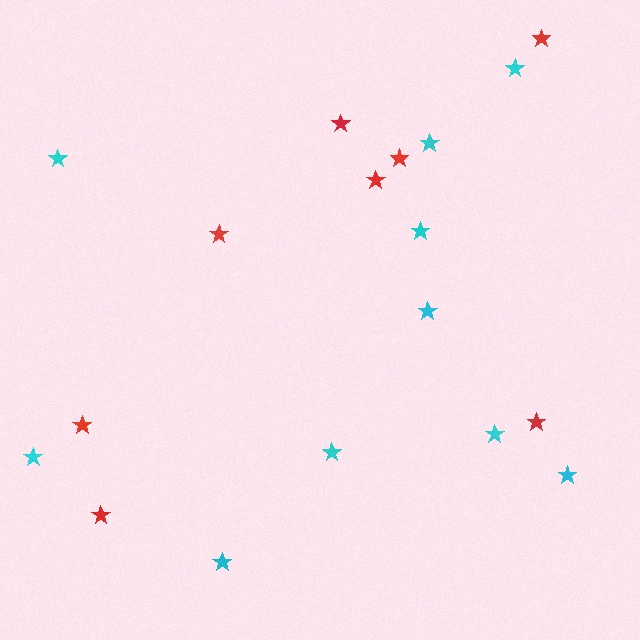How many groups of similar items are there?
There are 2 groups: one group of red stars (8) and one group of cyan stars (10).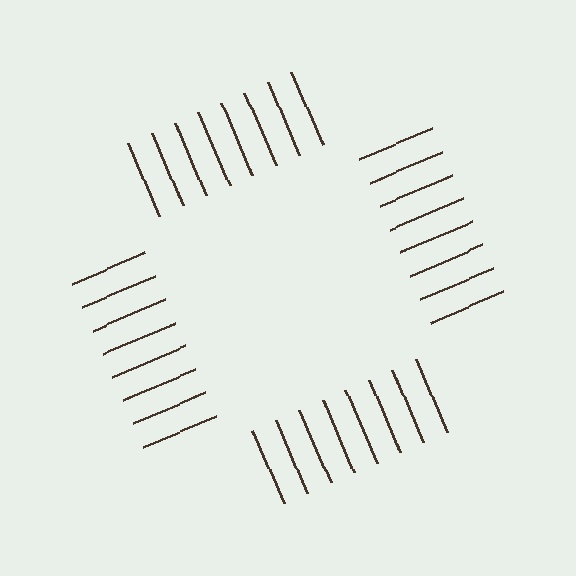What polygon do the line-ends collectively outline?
An illusory square — the line segments terminate on its edges but no continuous stroke is drawn.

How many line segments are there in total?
32 — 8 along each of the 4 edges.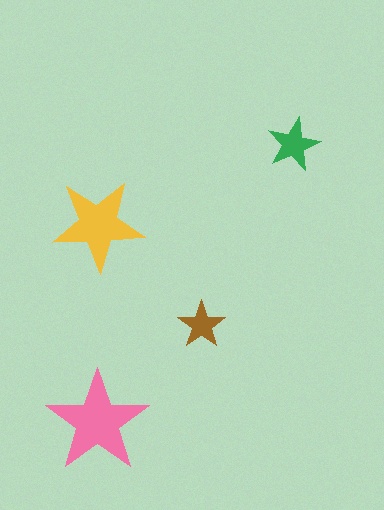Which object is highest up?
The green star is topmost.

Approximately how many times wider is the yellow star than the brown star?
About 2 times wider.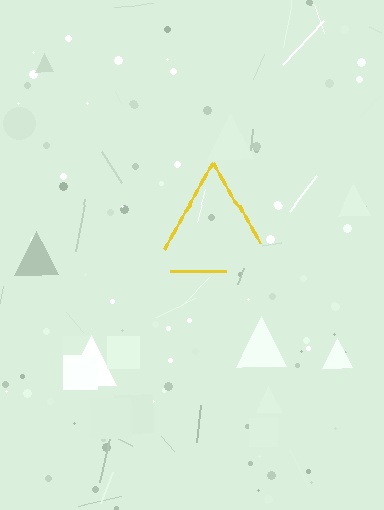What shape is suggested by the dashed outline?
The dashed outline suggests a triangle.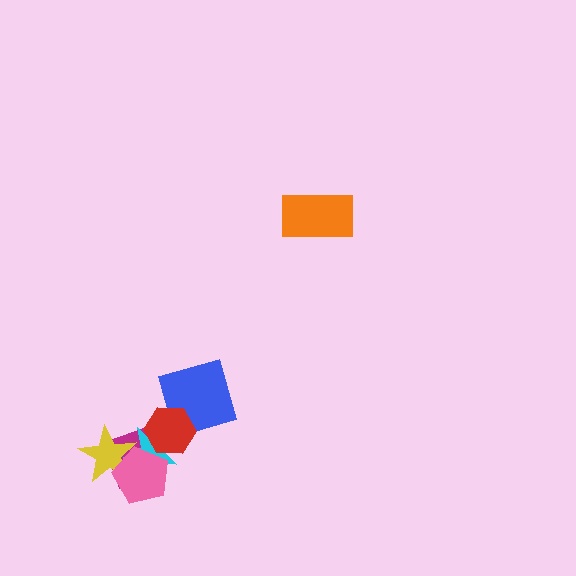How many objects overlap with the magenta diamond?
4 objects overlap with the magenta diamond.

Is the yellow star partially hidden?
Yes, it is partially covered by another shape.